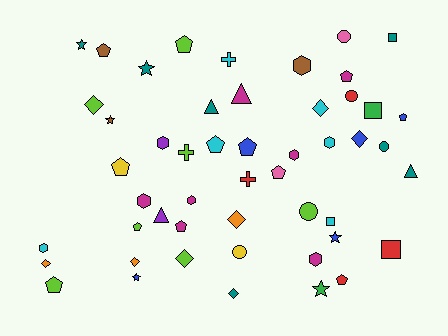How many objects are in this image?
There are 50 objects.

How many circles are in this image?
There are 5 circles.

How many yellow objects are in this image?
There are 2 yellow objects.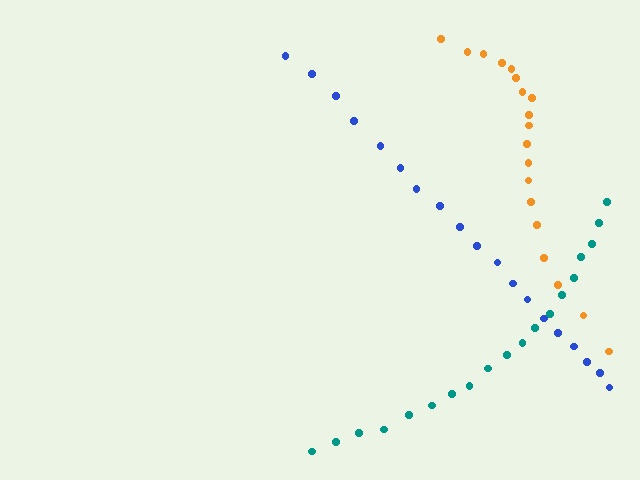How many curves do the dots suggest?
There are 3 distinct paths.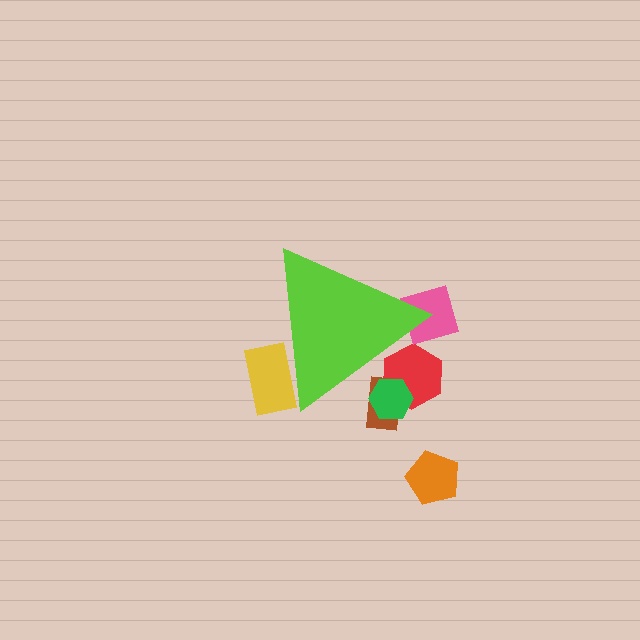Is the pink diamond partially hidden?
Yes, the pink diamond is partially hidden behind the lime triangle.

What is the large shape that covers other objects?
A lime triangle.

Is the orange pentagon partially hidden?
No, the orange pentagon is fully visible.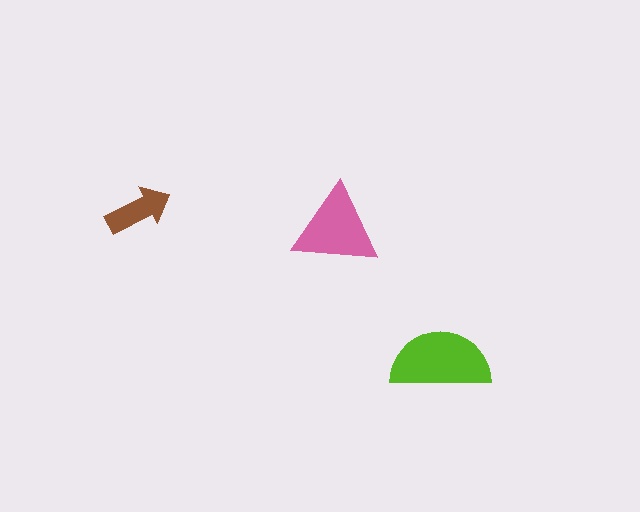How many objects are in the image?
There are 3 objects in the image.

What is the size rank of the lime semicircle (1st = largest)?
1st.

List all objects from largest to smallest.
The lime semicircle, the pink triangle, the brown arrow.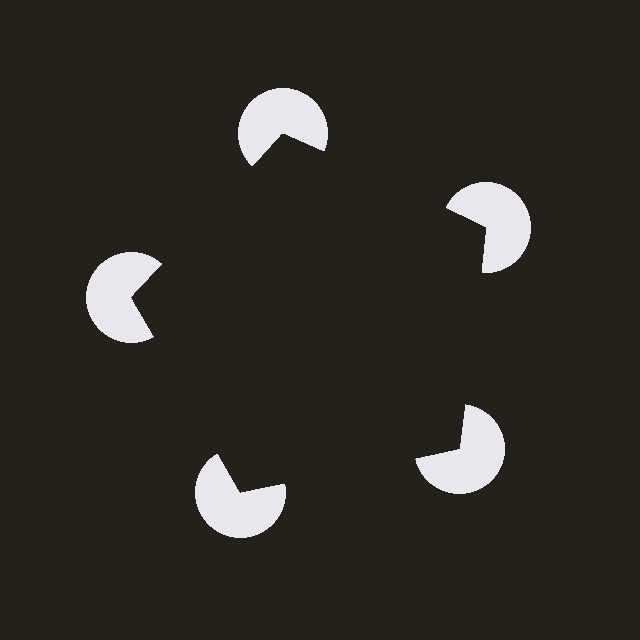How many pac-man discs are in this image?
There are 5 — one at each vertex of the illusory pentagon.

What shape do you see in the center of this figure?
An illusory pentagon — its edges are inferred from the aligned wedge cuts in the pac-man discs, not physically drawn.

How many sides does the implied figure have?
5 sides.